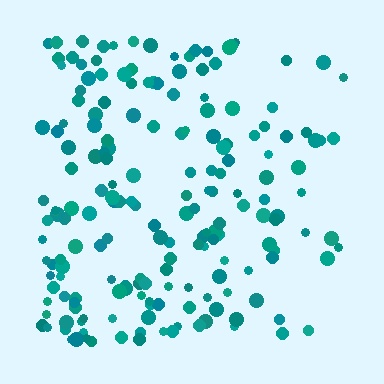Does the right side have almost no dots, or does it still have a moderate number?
Still a moderate number, just noticeably fewer than the left.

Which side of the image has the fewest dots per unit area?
The right.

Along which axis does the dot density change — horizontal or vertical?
Horizontal.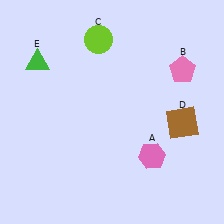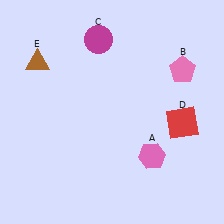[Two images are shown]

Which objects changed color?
C changed from lime to magenta. D changed from brown to red. E changed from green to brown.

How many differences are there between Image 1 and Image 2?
There are 3 differences between the two images.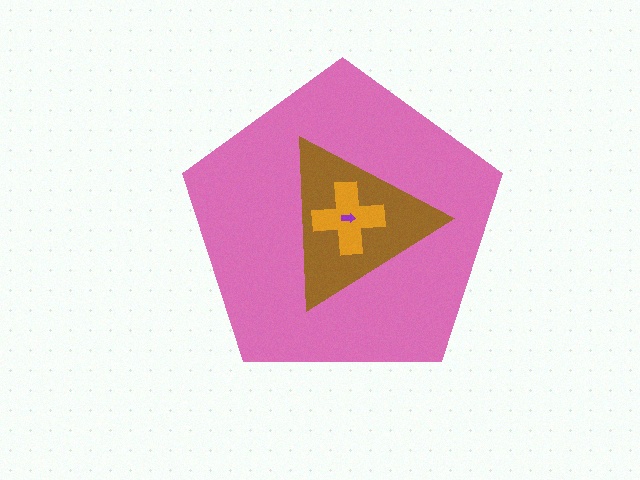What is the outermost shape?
The pink pentagon.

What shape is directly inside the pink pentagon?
The brown triangle.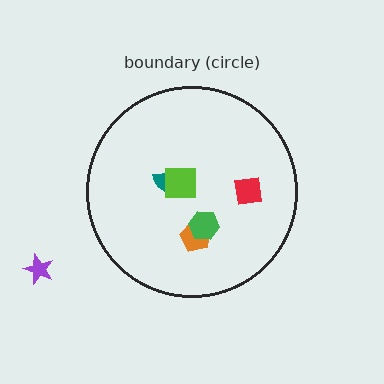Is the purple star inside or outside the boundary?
Outside.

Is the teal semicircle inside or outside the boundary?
Inside.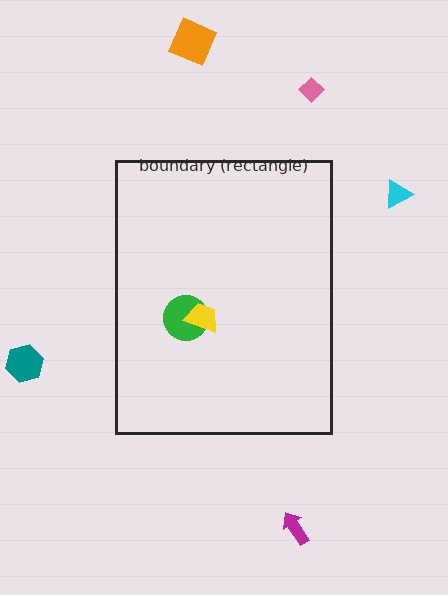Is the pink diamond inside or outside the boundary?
Outside.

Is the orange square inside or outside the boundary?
Outside.